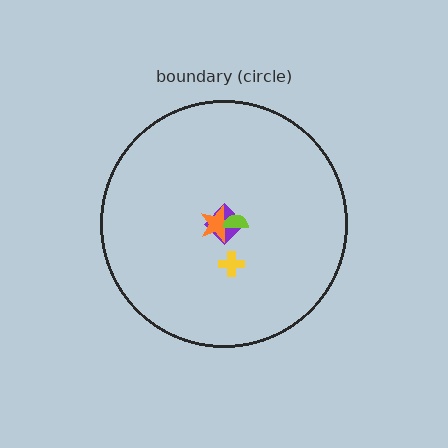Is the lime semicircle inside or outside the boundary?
Inside.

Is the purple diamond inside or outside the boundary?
Inside.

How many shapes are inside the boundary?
4 inside, 0 outside.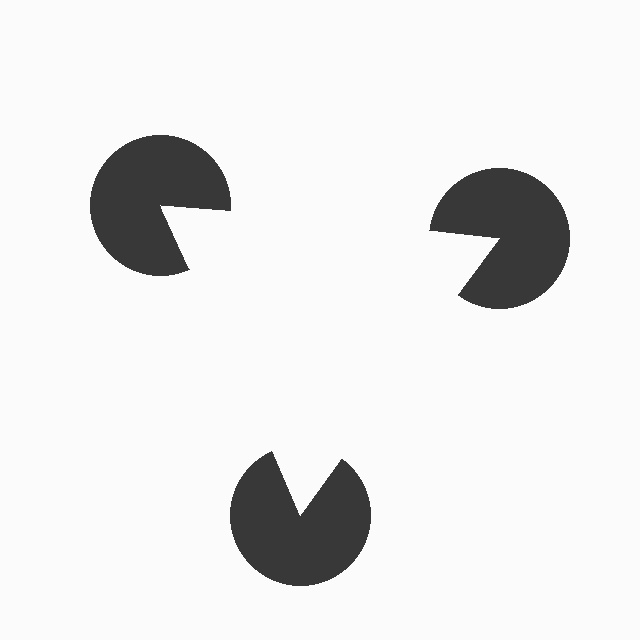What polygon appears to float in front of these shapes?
An illusory triangle — its edges are inferred from the aligned wedge cuts in the pac-man discs, not physically drawn.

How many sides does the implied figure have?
3 sides.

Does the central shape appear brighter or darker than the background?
It typically appears slightly brighter than the background, even though no actual brightness change is drawn.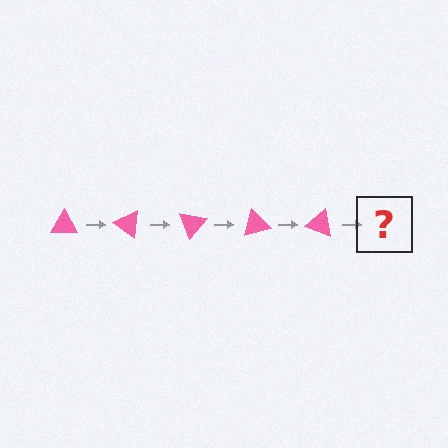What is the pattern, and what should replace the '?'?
The pattern is that the triangle rotates 35 degrees each step. The '?' should be a pink triangle rotated 175 degrees.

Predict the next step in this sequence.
The next step is a pink triangle rotated 175 degrees.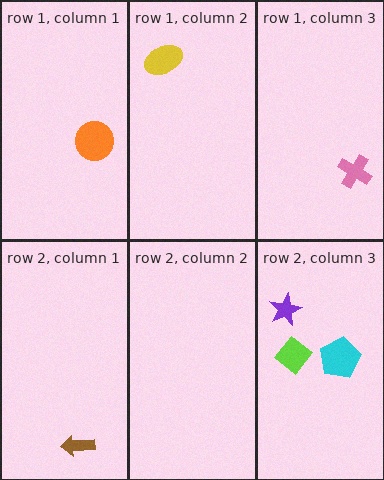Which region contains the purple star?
The row 2, column 3 region.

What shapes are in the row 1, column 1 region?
The orange circle.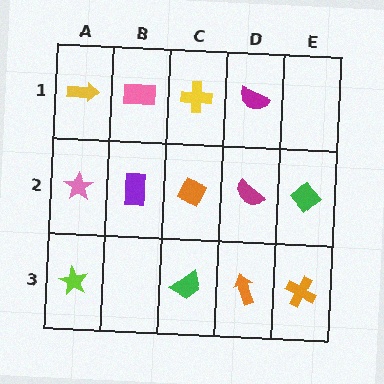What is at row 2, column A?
A pink star.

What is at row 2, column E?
A green diamond.